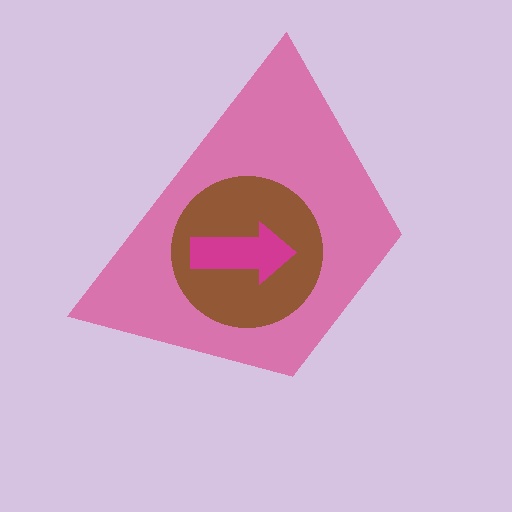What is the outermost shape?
The pink trapezoid.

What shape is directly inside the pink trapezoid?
The brown circle.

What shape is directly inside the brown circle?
The magenta arrow.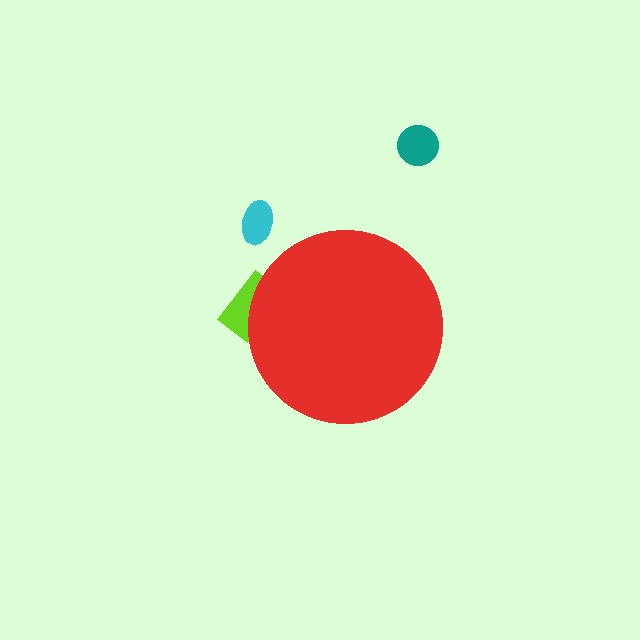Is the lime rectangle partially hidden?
Yes, the lime rectangle is partially hidden behind the red circle.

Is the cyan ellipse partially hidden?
No, the cyan ellipse is fully visible.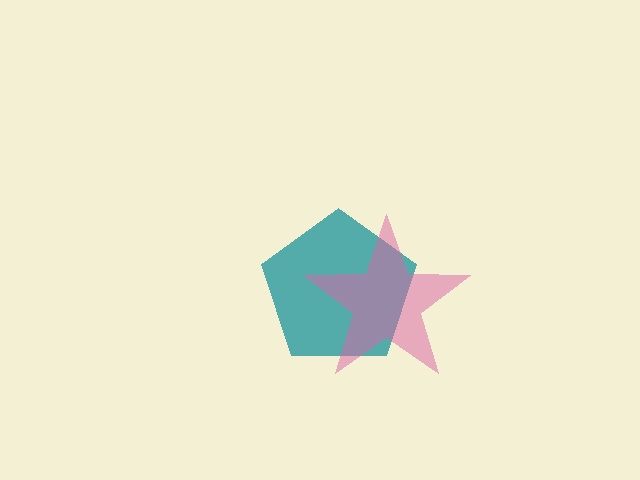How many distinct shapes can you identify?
There are 2 distinct shapes: a teal pentagon, a pink star.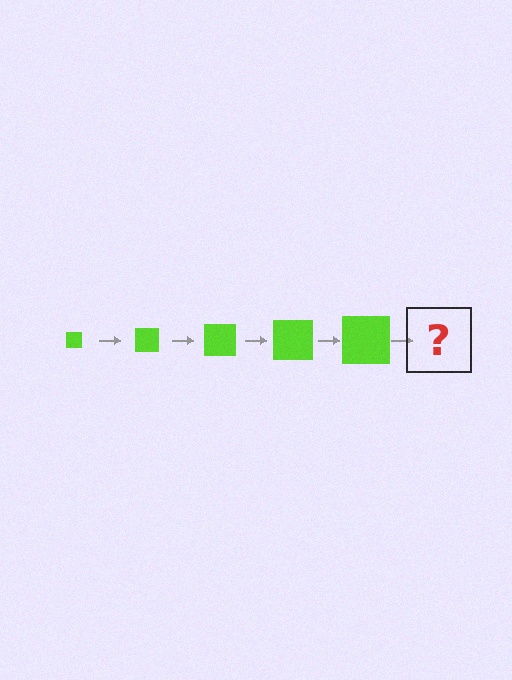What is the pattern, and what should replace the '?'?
The pattern is that the square gets progressively larger each step. The '?' should be a lime square, larger than the previous one.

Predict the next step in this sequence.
The next step is a lime square, larger than the previous one.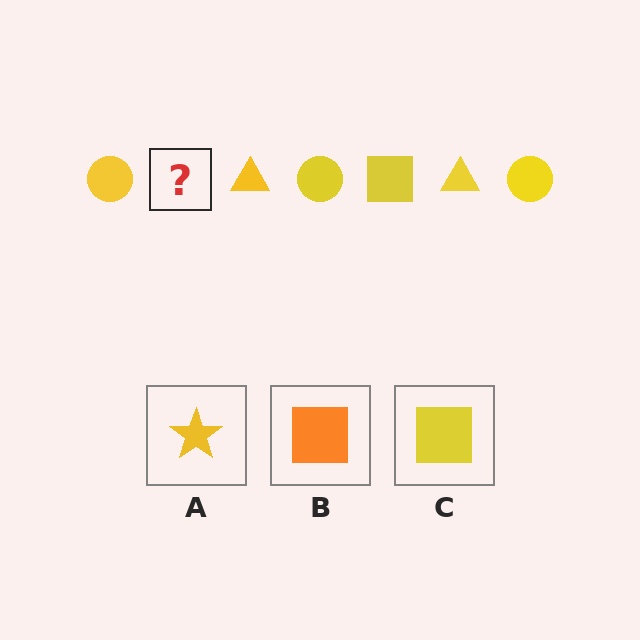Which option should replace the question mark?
Option C.